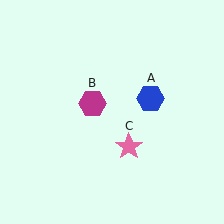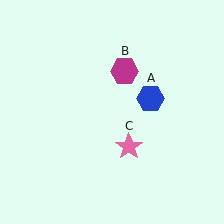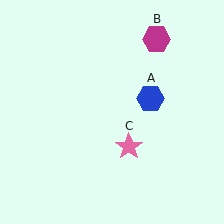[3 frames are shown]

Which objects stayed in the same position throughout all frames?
Blue hexagon (object A) and pink star (object C) remained stationary.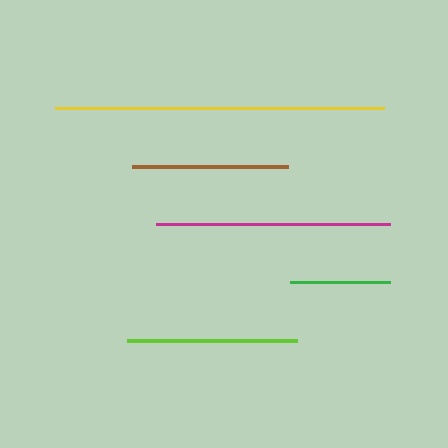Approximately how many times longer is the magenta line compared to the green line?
The magenta line is approximately 2.3 times the length of the green line.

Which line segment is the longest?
The yellow line is the longest at approximately 328 pixels.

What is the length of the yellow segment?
The yellow segment is approximately 328 pixels long.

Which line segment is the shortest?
The green line is the shortest at approximately 100 pixels.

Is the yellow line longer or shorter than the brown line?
The yellow line is longer than the brown line.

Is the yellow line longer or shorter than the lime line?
The yellow line is longer than the lime line.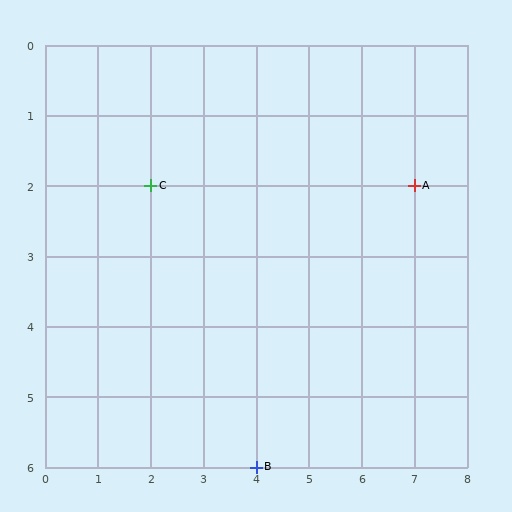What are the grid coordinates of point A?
Point A is at grid coordinates (7, 2).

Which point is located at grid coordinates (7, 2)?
Point A is at (7, 2).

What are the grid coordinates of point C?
Point C is at grid coordinates (2, 2).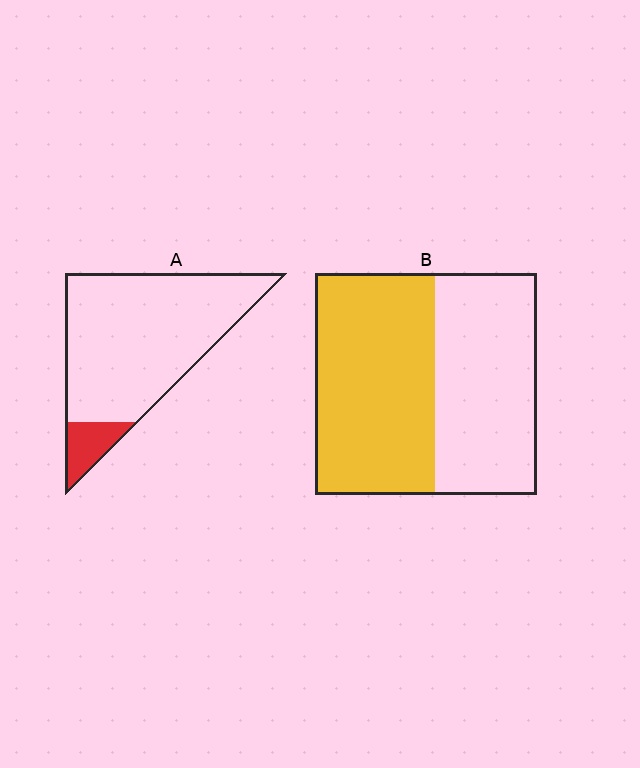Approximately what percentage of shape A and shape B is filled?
A is approximately 10% and B is approximately 55%.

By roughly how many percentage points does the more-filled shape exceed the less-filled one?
By roughly 45 percentage points (B over A).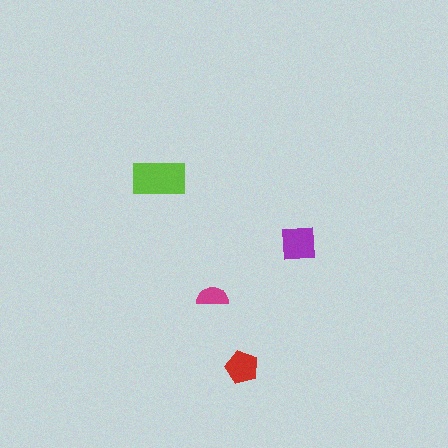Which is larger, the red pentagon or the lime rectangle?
The lime rectangle.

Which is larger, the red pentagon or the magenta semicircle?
The red pentagon.